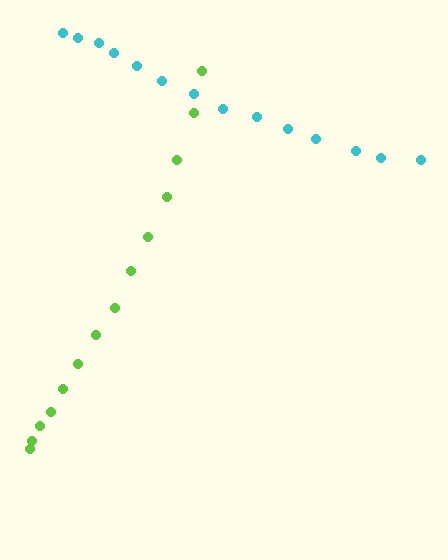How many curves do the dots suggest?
There are 2 distinct paths.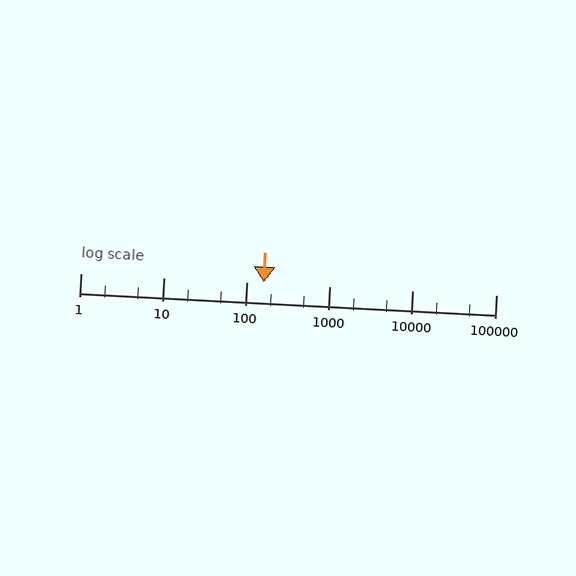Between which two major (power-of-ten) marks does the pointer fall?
The pointer is between 100 and 1000.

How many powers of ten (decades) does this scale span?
The scale spans 5 decades, from 1 to 100000.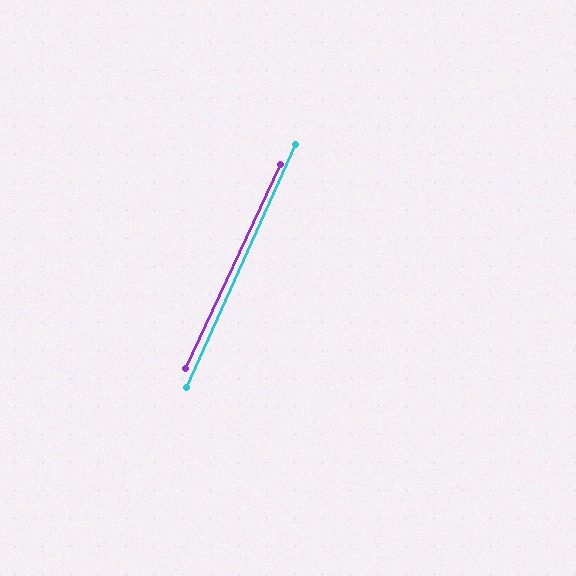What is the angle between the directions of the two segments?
Approximately 1 degree.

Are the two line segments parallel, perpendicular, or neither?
Parallel — their directions differ by only 0.8°.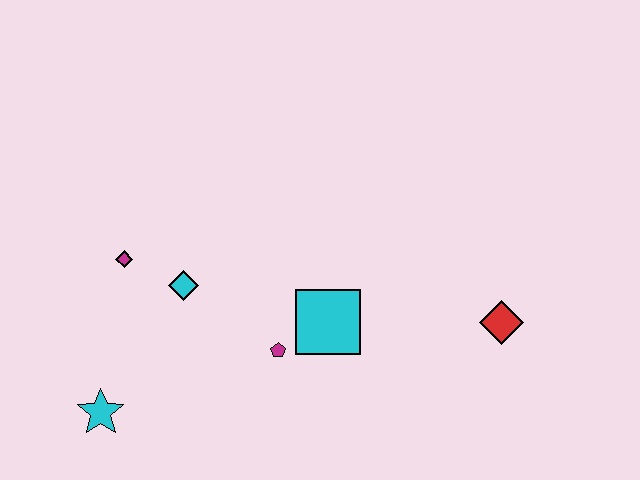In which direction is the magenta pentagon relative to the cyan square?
The magenta pentagon is to the left of the cyan square.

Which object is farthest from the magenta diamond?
The red diamond is farthest from the magenta diamond.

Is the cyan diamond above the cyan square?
Yes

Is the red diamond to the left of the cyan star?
No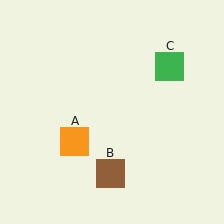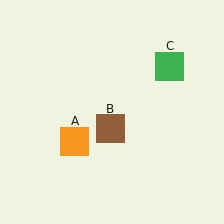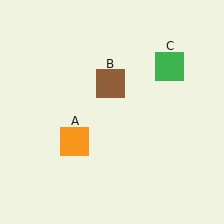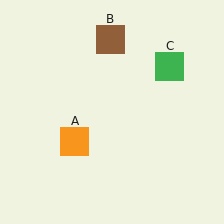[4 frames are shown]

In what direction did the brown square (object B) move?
The brown square (object B) moved up.